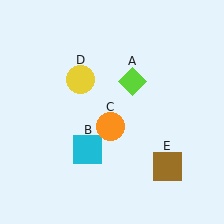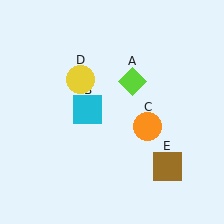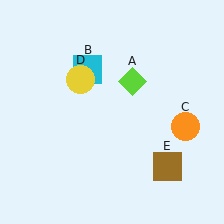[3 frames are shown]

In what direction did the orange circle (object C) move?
The orange circle (object C) moved right.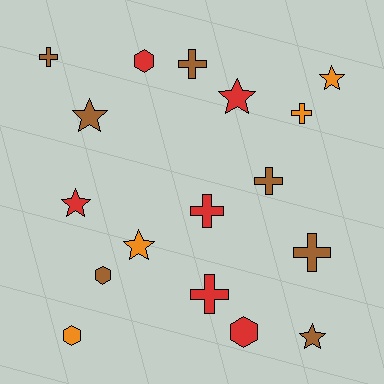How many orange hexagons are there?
There is 1 orange hexagon.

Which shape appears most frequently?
Cross, with 7 objects.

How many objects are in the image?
There are 17 objects.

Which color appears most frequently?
Brown, with 7 objects.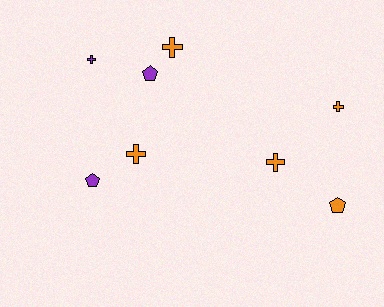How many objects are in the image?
There are 8 objects.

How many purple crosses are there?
There is 1 purple cross.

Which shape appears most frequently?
Cross, with 5 objects.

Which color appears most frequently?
Orange, with 5 objects.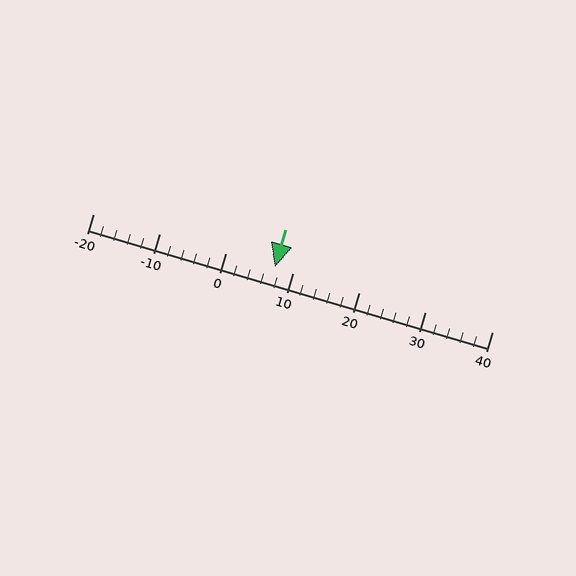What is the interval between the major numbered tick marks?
The major tick marks are spaced 10 units apart.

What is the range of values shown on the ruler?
The ruler shows values from -20 to 40.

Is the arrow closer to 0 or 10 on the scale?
The arrow is closer to 10.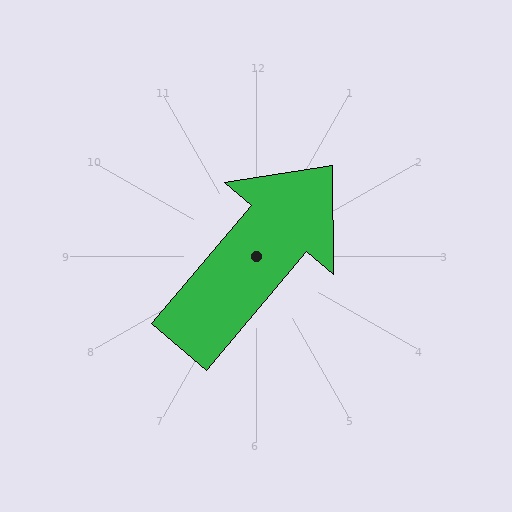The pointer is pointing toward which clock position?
Roughly 1 o'clock.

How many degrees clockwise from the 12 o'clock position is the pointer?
Approximately 40 degrees.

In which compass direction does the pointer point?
Northeast.